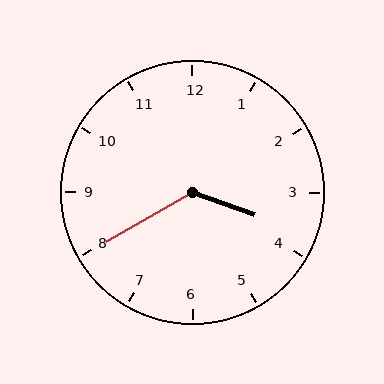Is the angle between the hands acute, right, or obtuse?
It is obtuse.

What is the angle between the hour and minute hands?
Approximately 130 degrees.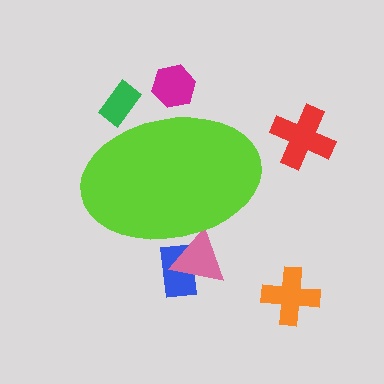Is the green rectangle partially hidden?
Yes, the green rectangle is partially hidden behind the lime ellipse.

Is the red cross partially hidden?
No, the red cross is fully visible.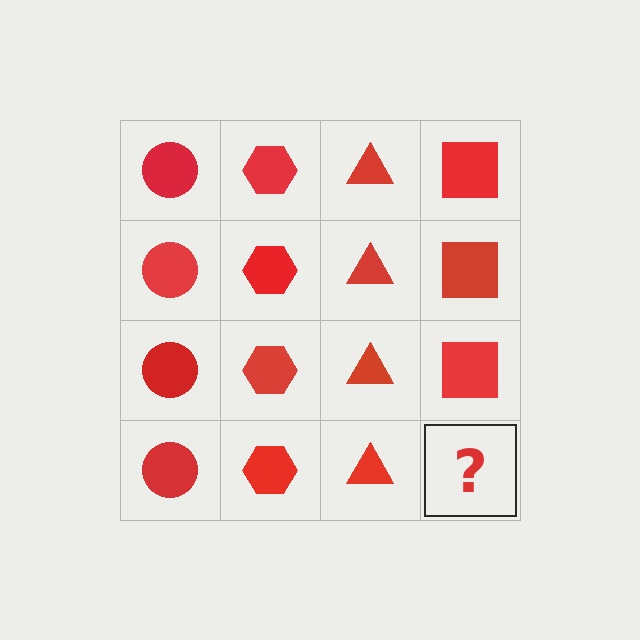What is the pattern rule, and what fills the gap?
The rule is that each column has a consistent shape. The gap should be filled with a red square.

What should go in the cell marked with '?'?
The missing cell should contain a red square.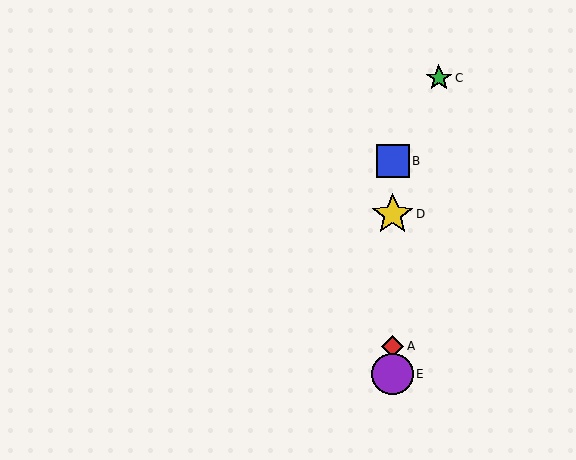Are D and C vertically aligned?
No, D is at x≈393 and C is at x≈439.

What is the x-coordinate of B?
Object B is at x≈393.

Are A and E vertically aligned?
Yes, both are at x≈393.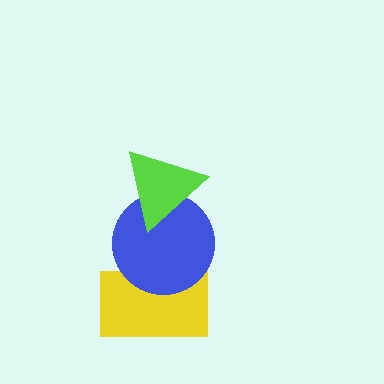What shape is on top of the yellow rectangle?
The blue circle is on top of the yellow rectangle.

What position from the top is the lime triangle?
The lime triangle is 1st from the top.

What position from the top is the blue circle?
The blue circle is 2nd from the top.